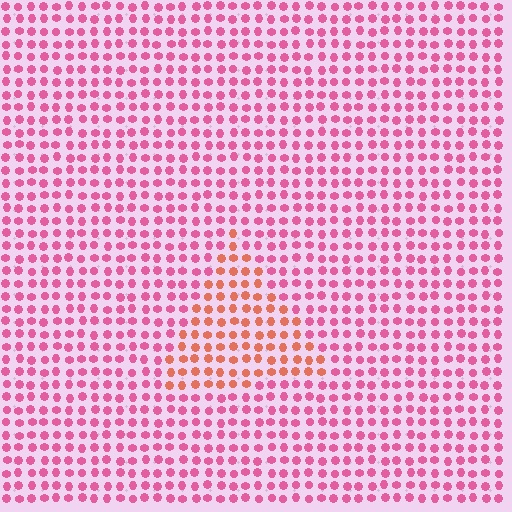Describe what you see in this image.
The image is filled with small pink elements in a uniform arrangement. A triangle-shaped region is visible where the elements are tinted to a slightly different hue, forming a subtle color boundary.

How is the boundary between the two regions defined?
The boundary is defined purely by a slight shift in hue (about 39 degrees). Spacing, size, and orientation are identical on both sides.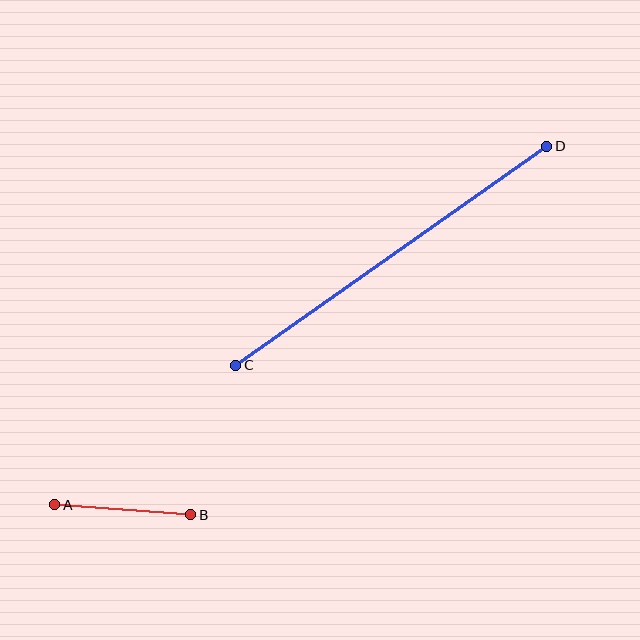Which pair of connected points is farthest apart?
Points C and D are farthest apart.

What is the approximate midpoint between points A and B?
The midpoint is at approximately (123, 510) pixels.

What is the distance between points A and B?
The distance is approximately 136 pixels.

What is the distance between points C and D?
The distance is approximately 381 pixels.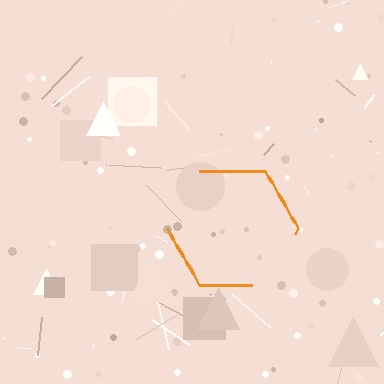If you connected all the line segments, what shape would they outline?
They would outline a hexagon.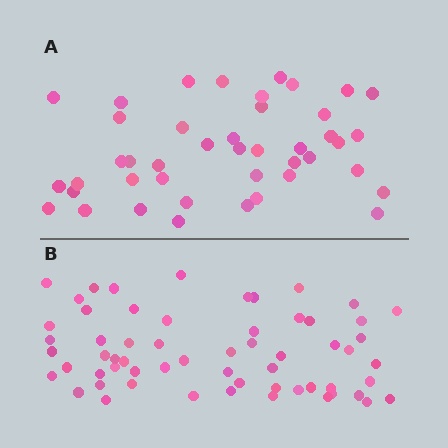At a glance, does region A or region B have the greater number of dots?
Region B (the bottom region) has more dots.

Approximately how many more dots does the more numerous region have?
Region B has approximately 15 more dots than region A.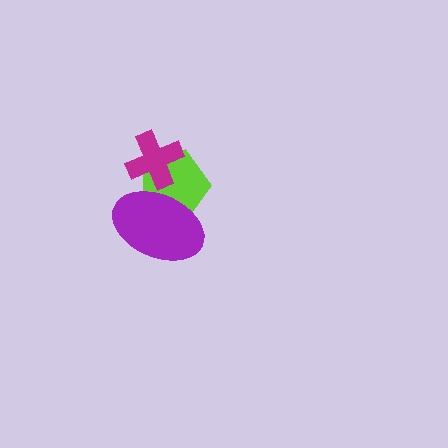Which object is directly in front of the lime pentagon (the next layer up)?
The purple ellipse is directly in front of the lime pentagon.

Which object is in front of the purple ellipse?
The magenta cross is in front of the purple ellipse.